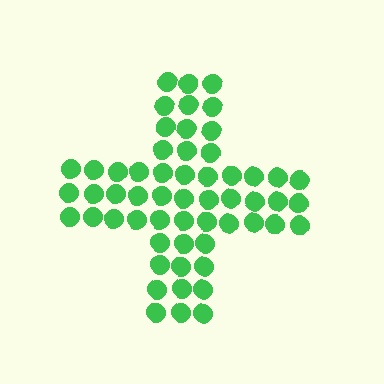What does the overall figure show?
The overall figure shows a cross.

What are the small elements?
The small elements are circles.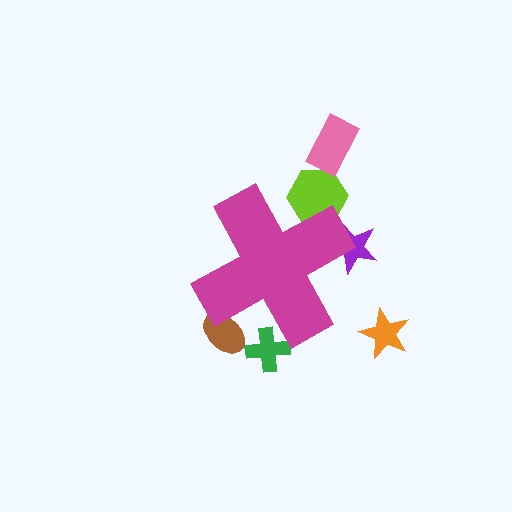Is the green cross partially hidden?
Yes, the green cross is partially hidden behind the magenta cross.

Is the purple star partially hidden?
Yes, the purple star is partially hidden behind the magenta cross.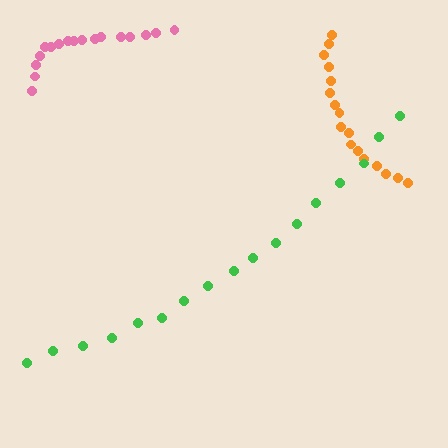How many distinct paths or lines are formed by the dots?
There are 3 distinct paths.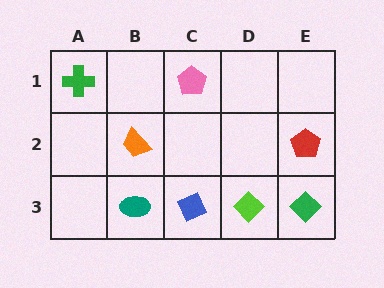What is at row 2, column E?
A red pentagon.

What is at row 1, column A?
A green cross.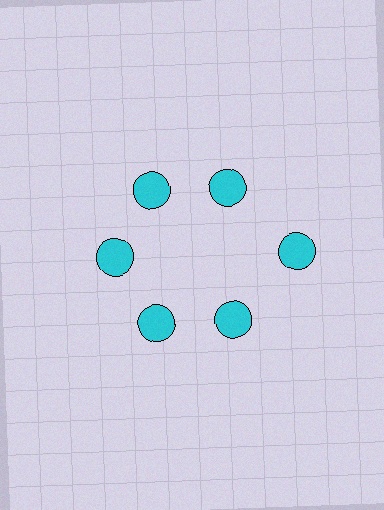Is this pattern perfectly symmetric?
No. The 6 cyan circles are arranged in a ring, but one element near the 3 o'clock position is pushed outward from the center, breaking the 6-fold rotational symmetry.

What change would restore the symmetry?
The symmetry would be restored by moving it inward, back onto the ring so that all 6 circles sit at equal angles and equal distance from the center.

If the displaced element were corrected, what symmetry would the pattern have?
It would have 6-fold rotational symmetry — the pattern would map onto itself every 60 degrees.